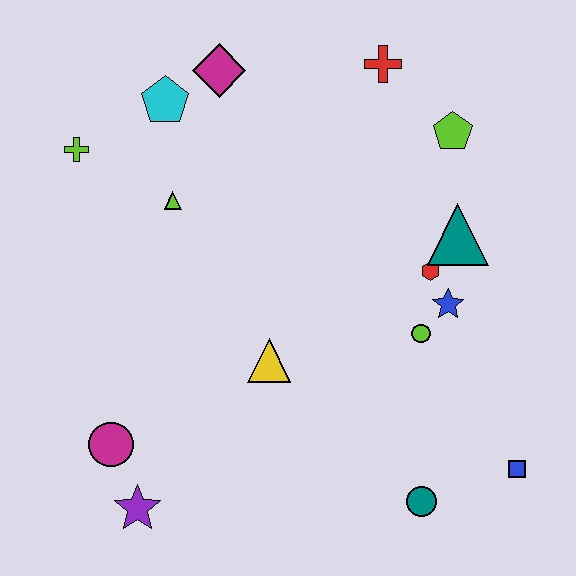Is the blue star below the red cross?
Yes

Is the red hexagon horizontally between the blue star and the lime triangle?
Yes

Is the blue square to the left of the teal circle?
No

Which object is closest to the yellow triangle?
The lime circle is closest to the yellow triangle.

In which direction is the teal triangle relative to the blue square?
The teal triangle is above the blue square.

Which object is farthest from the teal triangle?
The purple star is farthest from the teal triangle.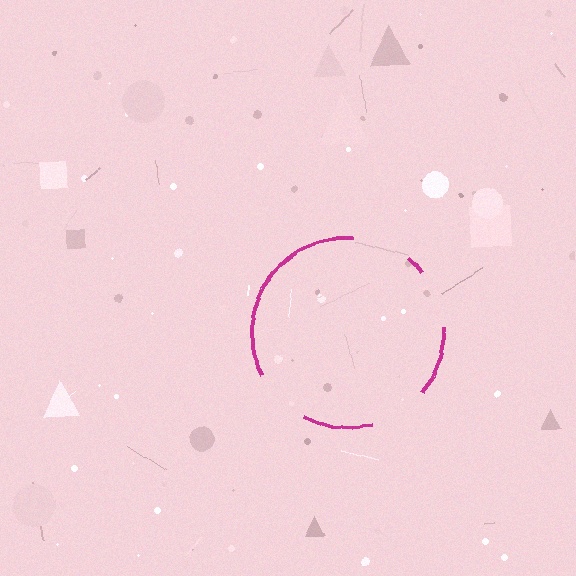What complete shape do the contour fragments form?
The contour fragments form a circle.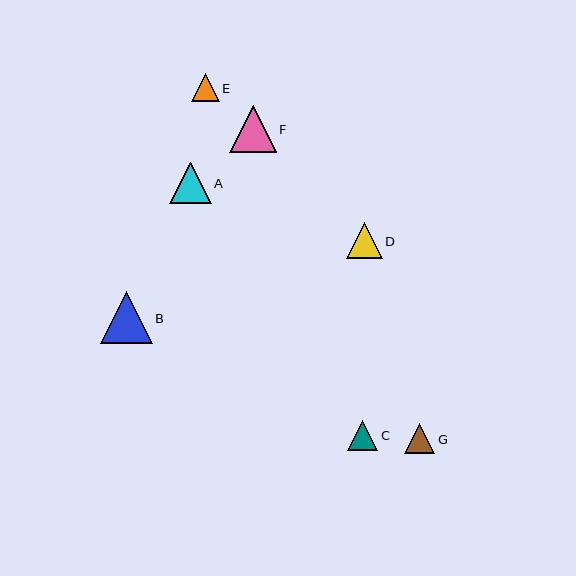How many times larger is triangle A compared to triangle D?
Triangle A is approximately 1.2 times the size of triangle D.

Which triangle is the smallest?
Triangle E is the smallest with a size of approximately 28 pixels.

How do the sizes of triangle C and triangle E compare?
Triangle C and triangle E are approximately the same size.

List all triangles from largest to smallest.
From largest to smallest: B, F, A, D, C, G, E.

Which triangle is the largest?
Triangle B is the largest with a size of approximately 52 pixels.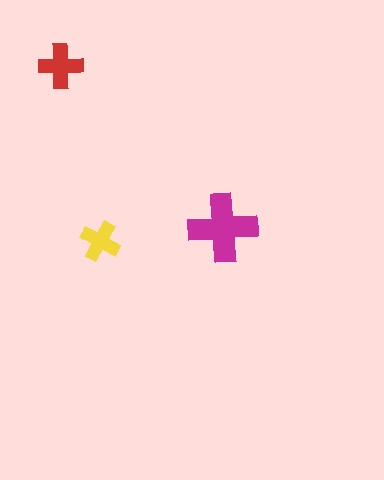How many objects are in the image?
There are 3 objects in the image.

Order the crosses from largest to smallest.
the magenta one, the red one, the yellow one.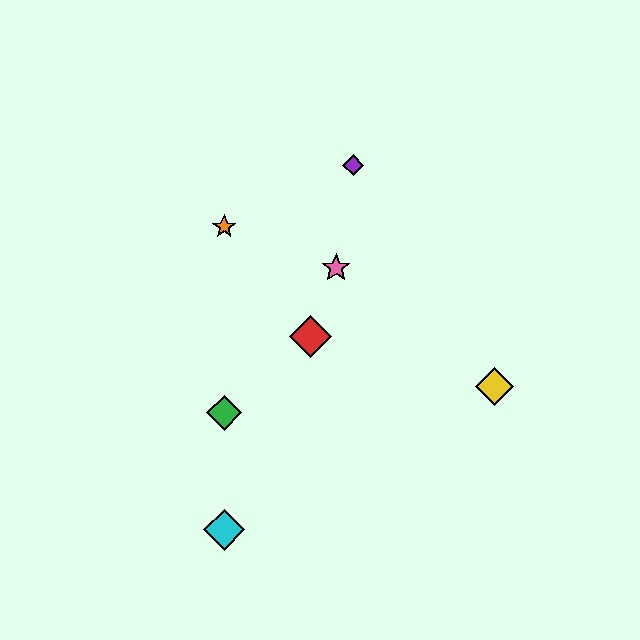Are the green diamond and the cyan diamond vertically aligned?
Yes, both are at x≈224.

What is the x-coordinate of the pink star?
The pink star is at x≈336.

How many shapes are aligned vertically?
4 shapes (the blue diamond, the green diamond, the orange star, the cyan diamond) are aligned vertically.